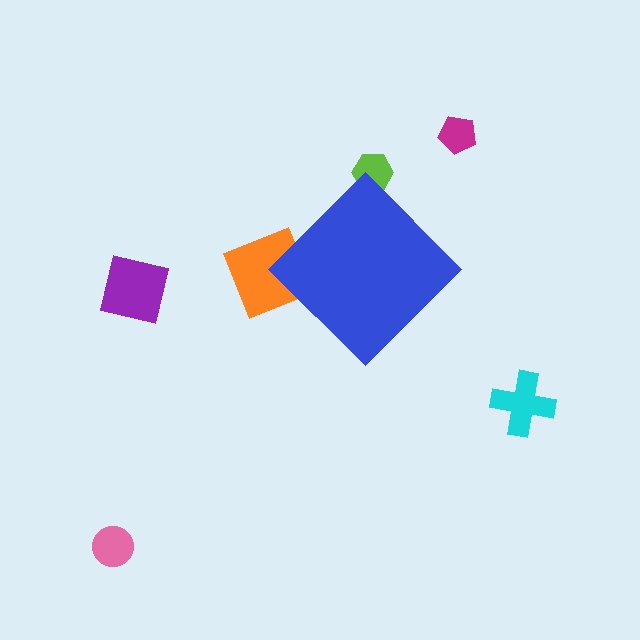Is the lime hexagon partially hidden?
Yes, the lime hexagon is partially hidden behind the blue diamond.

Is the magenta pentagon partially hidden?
No, the magenta pentagon is fully visible.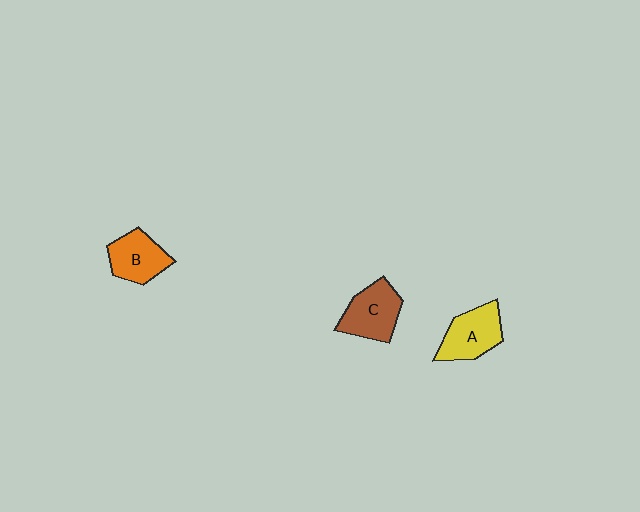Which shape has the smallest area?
Shape B (orange).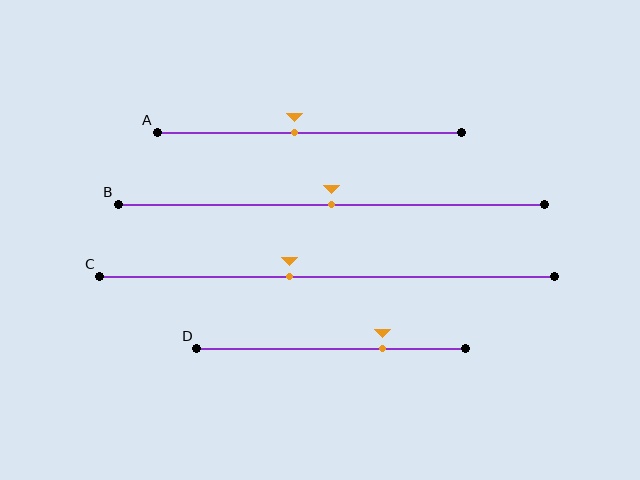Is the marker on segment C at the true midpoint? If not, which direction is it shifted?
No, the marker on segment C is shifted to the left by about 8% of the segment length.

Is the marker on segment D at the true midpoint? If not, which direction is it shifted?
No, the marker on segment D is shifted to the right by about 19% of the segment length.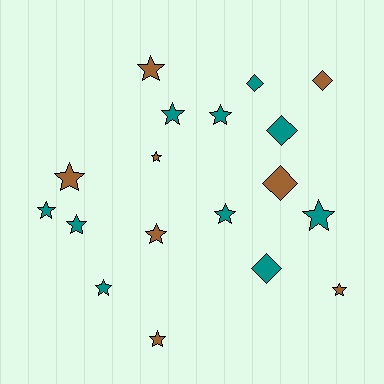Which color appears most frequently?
Teal, with 10 objects.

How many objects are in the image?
There are 18 objects.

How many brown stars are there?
There are 6 brown stars.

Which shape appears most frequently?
Star, with 13 objects.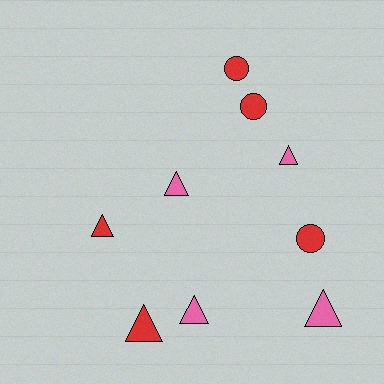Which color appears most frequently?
Red, with 5 objects.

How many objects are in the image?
There are 9 objects.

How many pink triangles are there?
There are 4 pink triangles.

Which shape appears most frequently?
Triangle, with 6 objects.